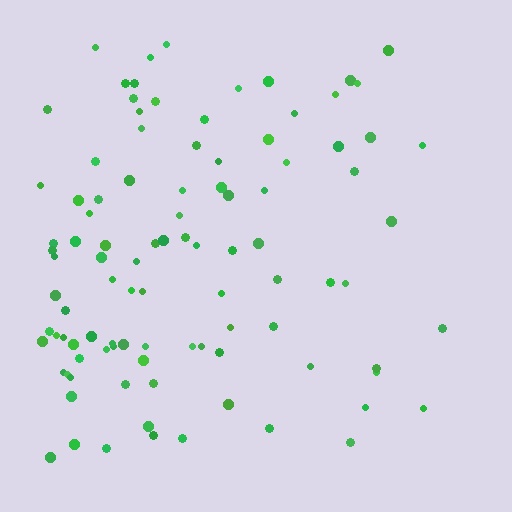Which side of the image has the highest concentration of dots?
The left.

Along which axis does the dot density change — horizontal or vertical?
Horizontal.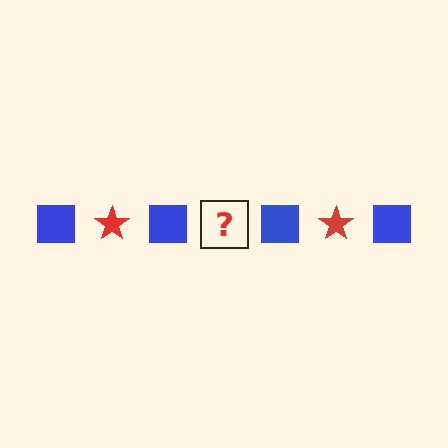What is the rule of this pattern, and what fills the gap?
The rule is that the pattern alternates between blue square and red star. The gap should be filled with a red star.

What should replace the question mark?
The question mark should be replaced with a red star.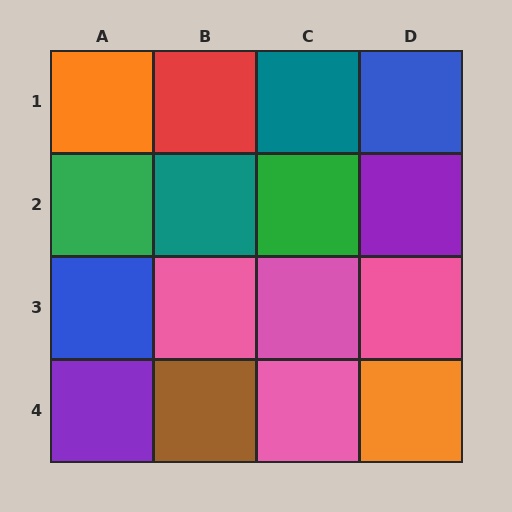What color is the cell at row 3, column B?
Pink.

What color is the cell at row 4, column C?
Pink.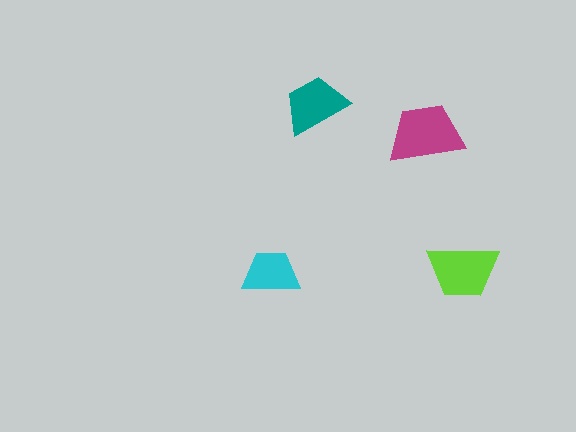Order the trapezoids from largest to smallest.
the magenta one, the lime one, the teal one, the cyan one.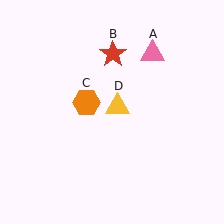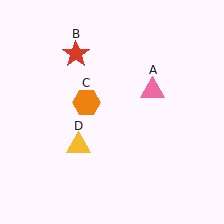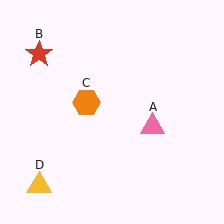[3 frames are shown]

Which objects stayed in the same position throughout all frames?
Orange hexagon (object C) remained stationary.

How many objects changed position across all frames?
3 objects changed position: pink triangle (object A), red star (object B), yellow triangle (object D).